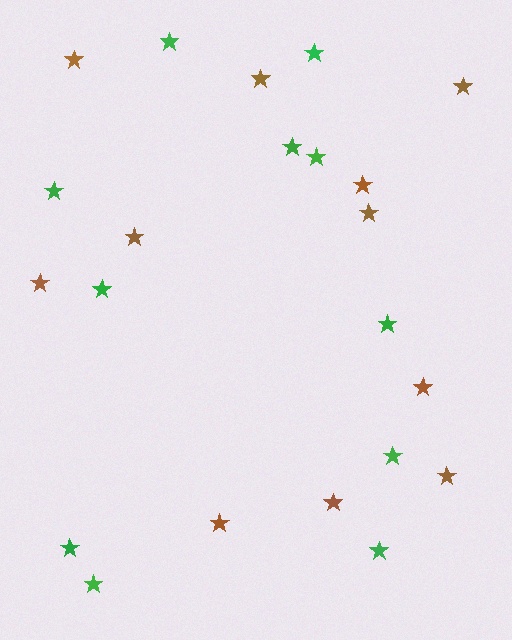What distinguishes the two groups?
There are 2 groups: one group of green stars (11) and one group of brown stars (11).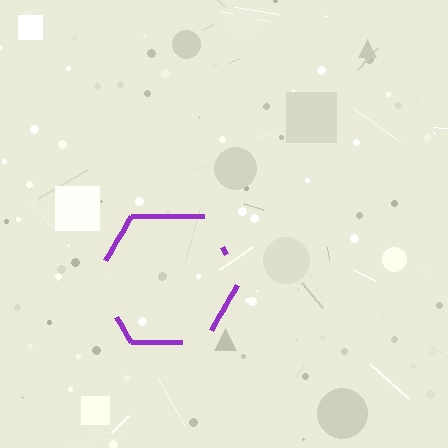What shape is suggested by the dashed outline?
The dashed outline suggests a hexagon.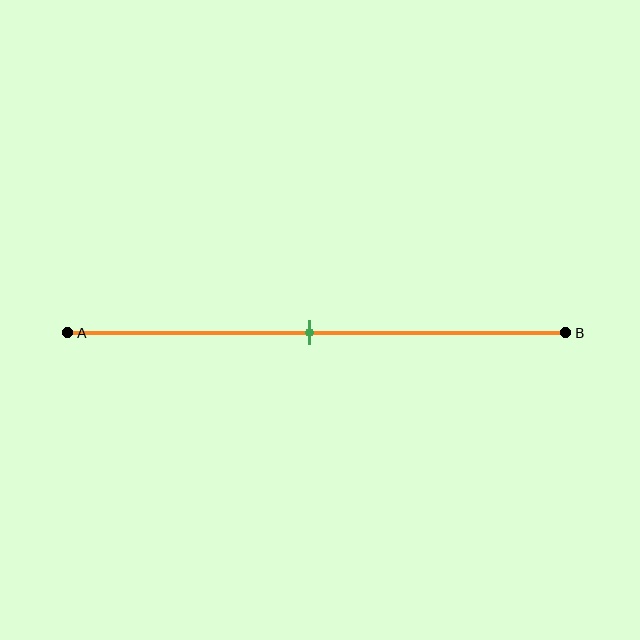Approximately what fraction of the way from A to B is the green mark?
The green mark is approximately 50% of the way from A to B.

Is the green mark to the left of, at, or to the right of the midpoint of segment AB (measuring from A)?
The green mark is approximately at the midpoint of segment AB.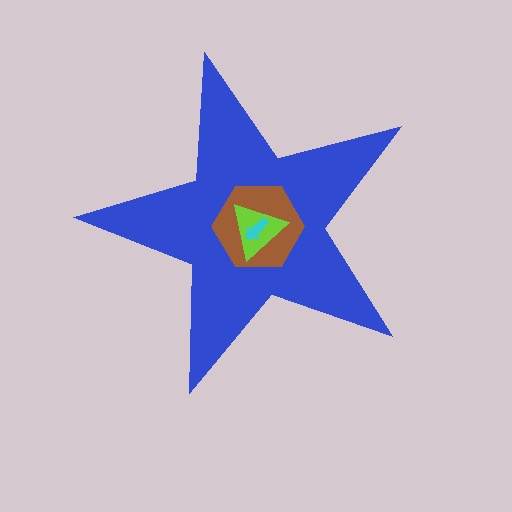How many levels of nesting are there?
4.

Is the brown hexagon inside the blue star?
Yes.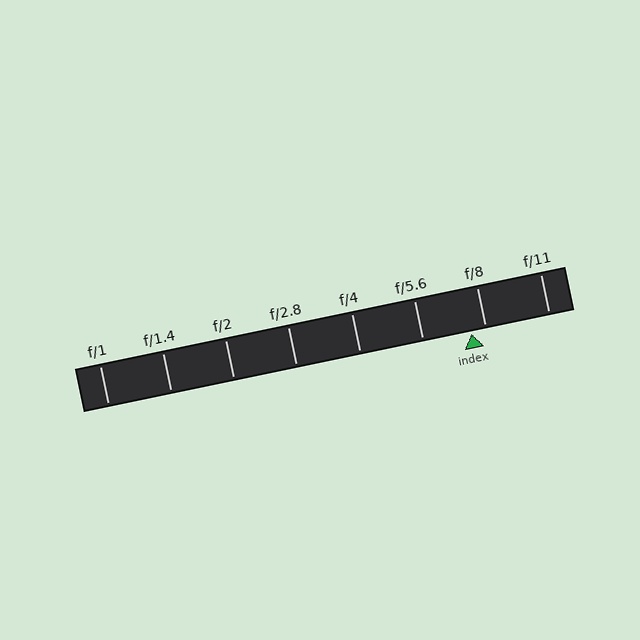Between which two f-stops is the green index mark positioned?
The index mark is between f/5.6 and f/8.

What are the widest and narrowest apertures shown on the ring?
The widest aperture shown is f/1 and the narrowest is f/11.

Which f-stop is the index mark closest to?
The index mark is closest to f/8.